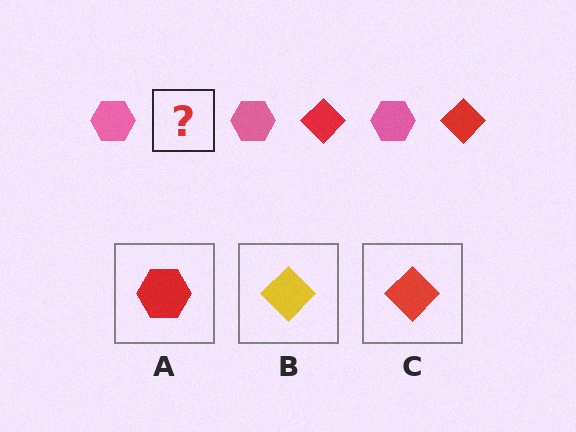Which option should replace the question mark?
Option C.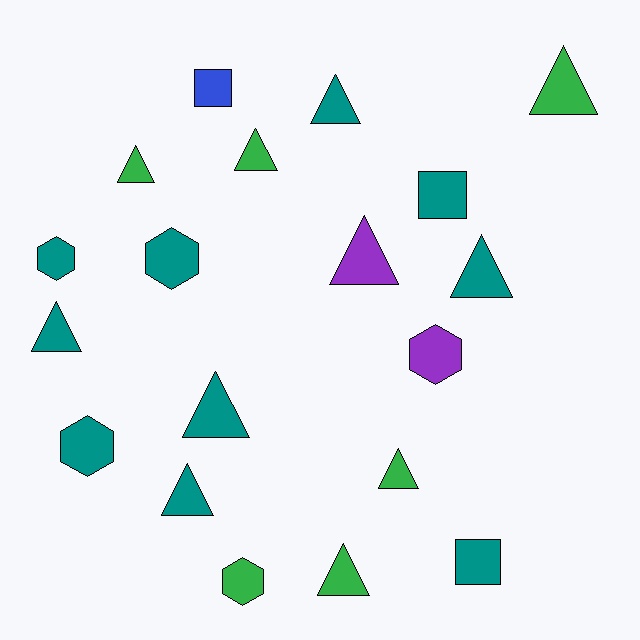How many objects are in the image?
There are 19 objects.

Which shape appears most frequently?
Triangle, with 11 objects.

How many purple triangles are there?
There is 1 purple triangle.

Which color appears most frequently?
Teal, with 10 objects.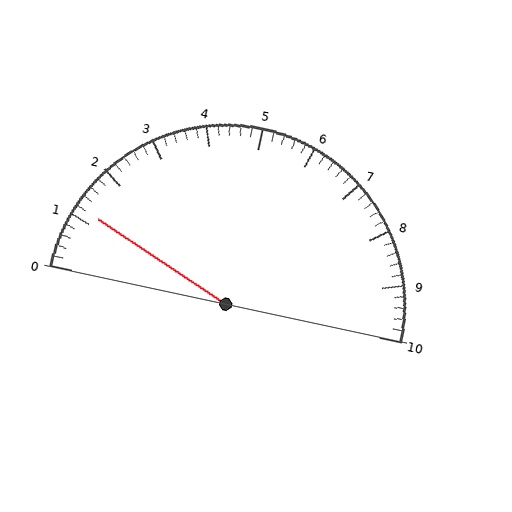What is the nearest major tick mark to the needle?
The nearest major tick mark is 1.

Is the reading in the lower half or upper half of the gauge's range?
The reading is in the lower half of the range (0 to 10).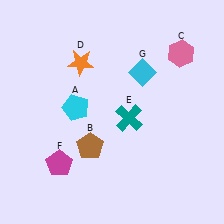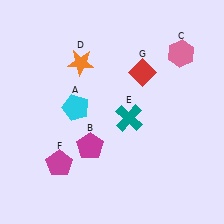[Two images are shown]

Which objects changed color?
B changed from brown to magenta. G changed from cyan to red.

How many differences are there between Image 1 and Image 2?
There are 2 differences between the two images.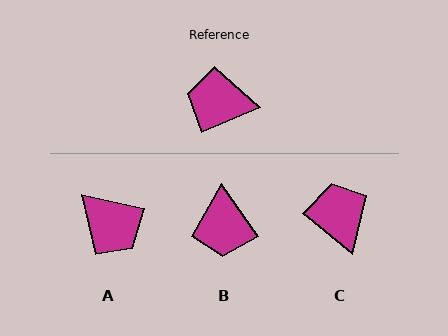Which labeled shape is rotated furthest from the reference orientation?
A, about 144 degrees away.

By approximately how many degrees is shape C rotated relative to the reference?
Approximately 63 degrees clockwise.